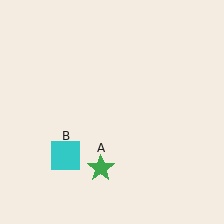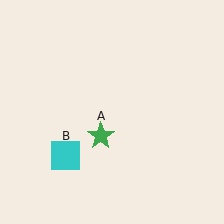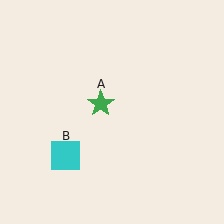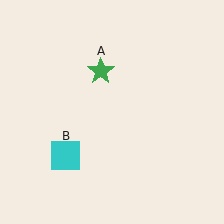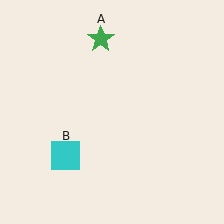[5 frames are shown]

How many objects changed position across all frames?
1 object changed position: green star (object A).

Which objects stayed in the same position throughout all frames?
Cyan square (object B) remained stationary.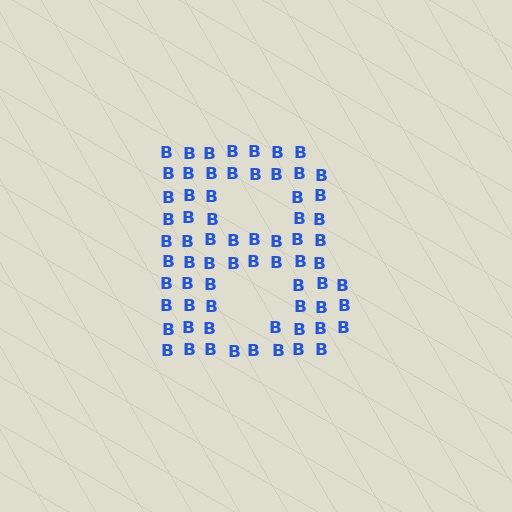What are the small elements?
The small elements are letter B's.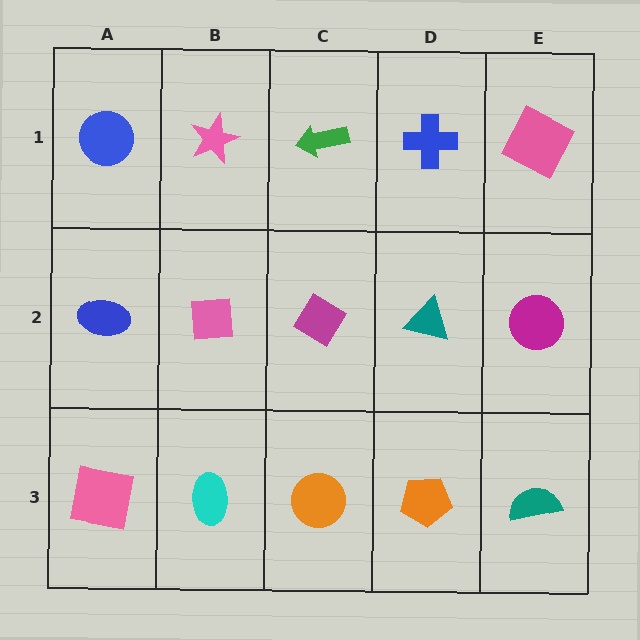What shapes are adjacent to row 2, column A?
A blue circle (row 1, column A), a pink square (row 3, column A), a pink square (row 2, column B).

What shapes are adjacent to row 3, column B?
A pink square (row 2, column B), a pink square (row 3, column A), an orange circle (row 3, column C).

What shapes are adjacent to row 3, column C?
A magenta diamond (row 2, column C), a cyan ellipse (row 3, column B), an orange pentagon (row 3, column D).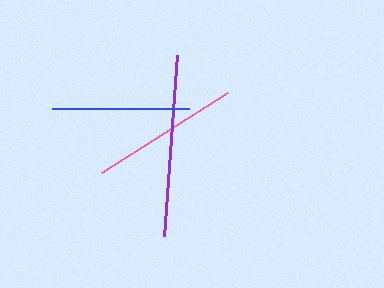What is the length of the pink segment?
The pink segment is approximately 150 pixels long.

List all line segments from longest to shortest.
From longest to shortest: purple, pink, blue.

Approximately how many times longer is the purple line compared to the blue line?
The purple line is approximately 1.3 times the length of the blue line.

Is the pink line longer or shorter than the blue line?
The pink line is longer than the blue line.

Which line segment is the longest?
The purple line is the longest at approximately 182 pixels.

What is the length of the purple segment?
The purple segment is approximately 182 pixels long.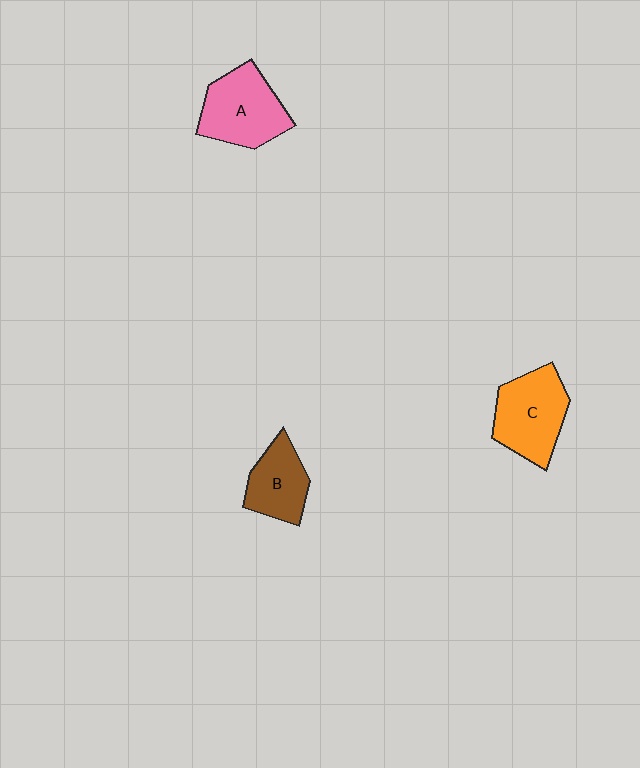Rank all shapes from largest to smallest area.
From largest to smallest: A (pink), C (orange), B (brown).